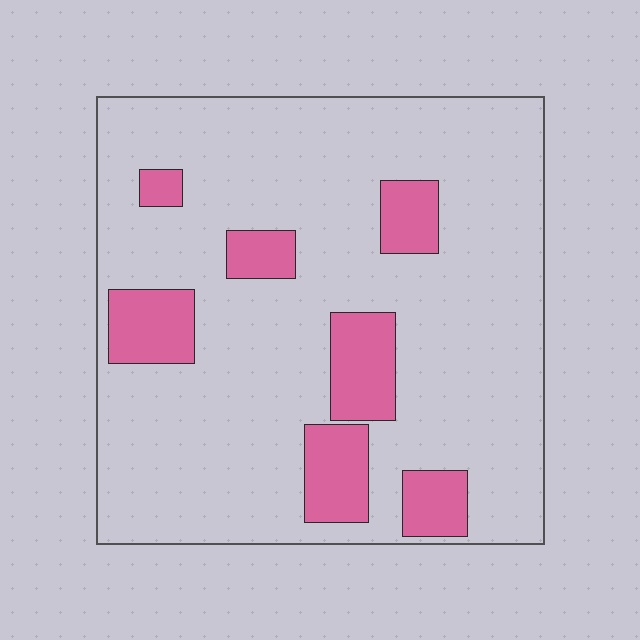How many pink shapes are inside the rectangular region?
7.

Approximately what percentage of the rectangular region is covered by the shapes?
Approximately 15%.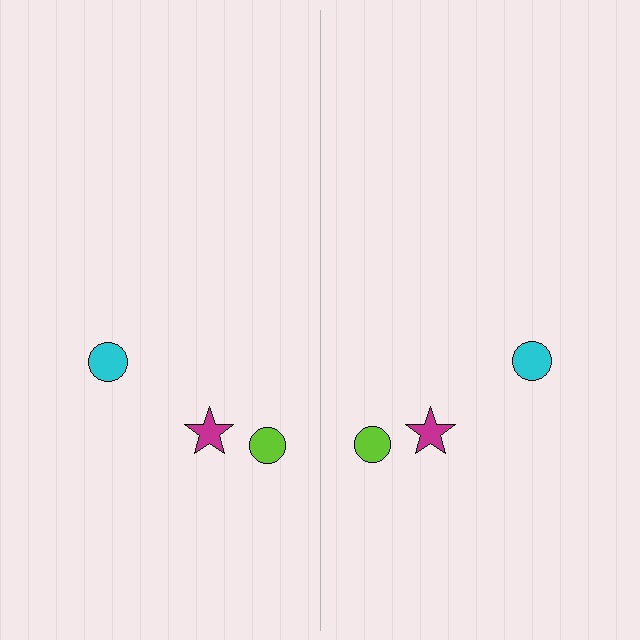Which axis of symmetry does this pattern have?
The pattern has a vertical axis of symmetry running through the center of the image.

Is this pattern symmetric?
Yes, this pattern has bilateral (reflection) symmetry.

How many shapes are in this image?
There are 6 shapes in this image.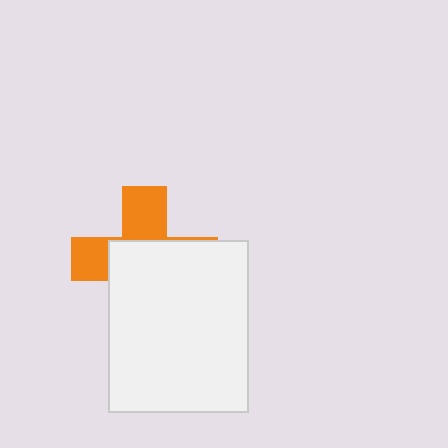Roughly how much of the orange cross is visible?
A small part of it is visible (roughly 37%).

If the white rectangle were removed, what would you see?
You would see the complete orange cross.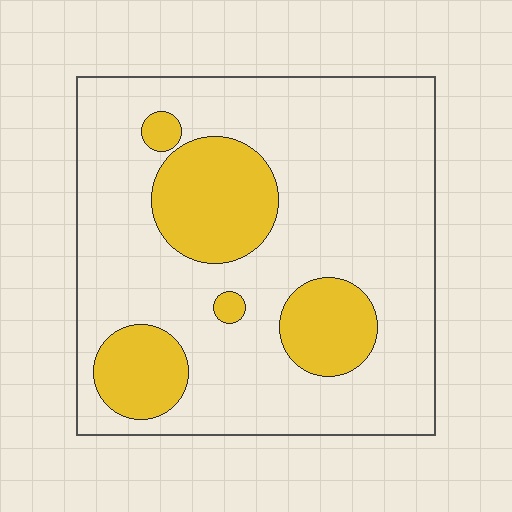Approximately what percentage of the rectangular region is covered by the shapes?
Approximately 25%.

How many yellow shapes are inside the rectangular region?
5.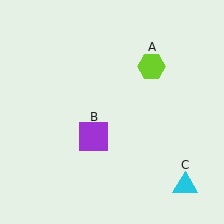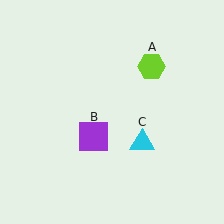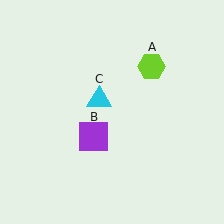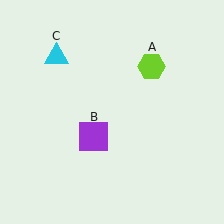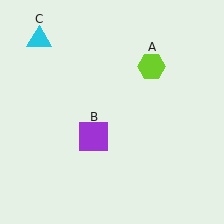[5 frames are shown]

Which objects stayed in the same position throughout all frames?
Lime hexagon (object A) and purple square (object B) remained stationary.